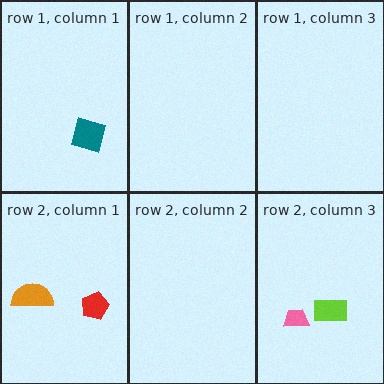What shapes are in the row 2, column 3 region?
The pink trapezoid, the lime rectangle.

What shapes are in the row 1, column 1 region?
The teal square.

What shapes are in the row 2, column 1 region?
The orange semicircle, the red pentagon.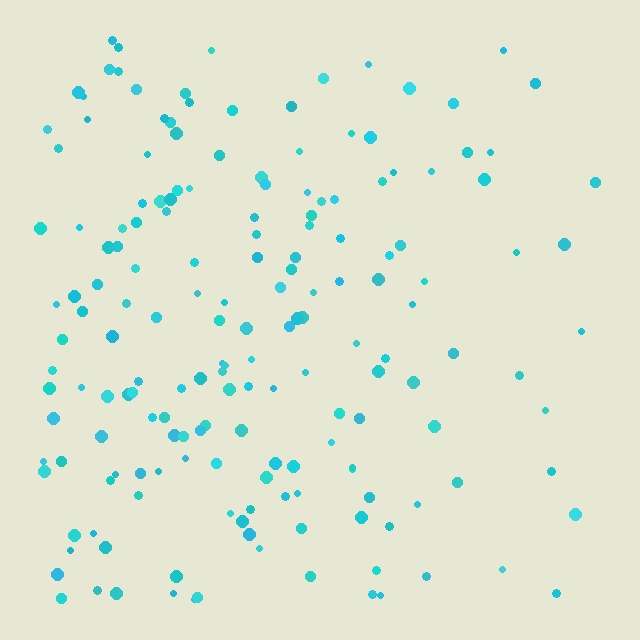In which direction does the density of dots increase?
From right to left, with the left side densest.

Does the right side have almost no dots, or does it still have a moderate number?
Still a moderate number, just noticeably fewer than the left.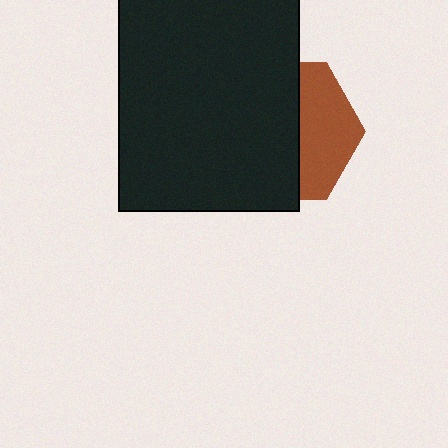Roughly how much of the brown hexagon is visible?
A small part of it is visible (roughly 39%).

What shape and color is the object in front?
The object in front is a black rectangle.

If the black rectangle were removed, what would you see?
You would see the complete brown hexagon.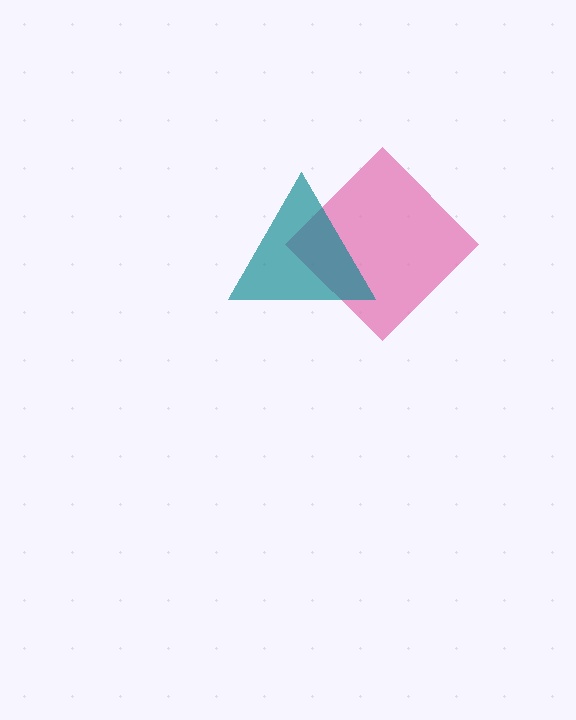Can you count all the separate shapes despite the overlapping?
Yes, there are 2 separate shapes.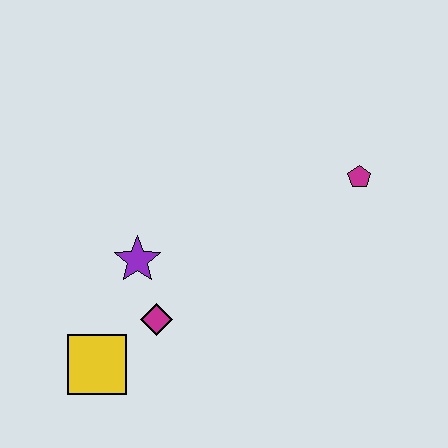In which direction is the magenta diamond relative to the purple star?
The magenta diamond is below the purple star.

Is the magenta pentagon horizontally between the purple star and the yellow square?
No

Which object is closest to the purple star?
The magenta diamond is closest to the purple star.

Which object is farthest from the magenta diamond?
The magenta pentagon is farthest from the magenta diamond.